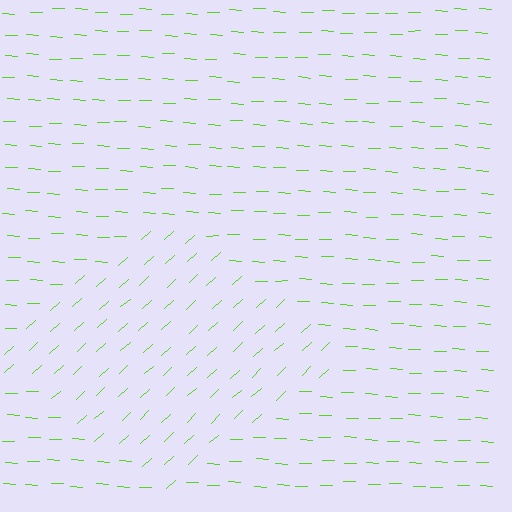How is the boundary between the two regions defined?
The boundary is defined purely by a change in line orientation (approximately 45 degrees difference). All lines are the same color and thickness.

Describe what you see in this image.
The image is filled with small lime line segments. A diamond region in the image has lines oriented differently from the surrounding lines, creating a visible texture boundary.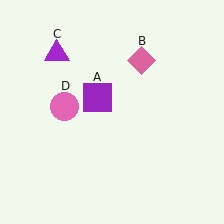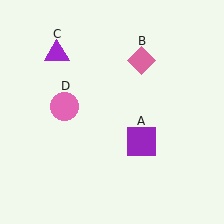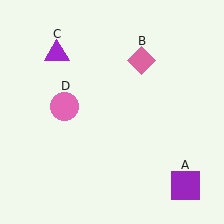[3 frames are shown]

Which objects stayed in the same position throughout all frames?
Pink diamond (object B) and purple triangle (object C) and pink circle (object D) remained stationary.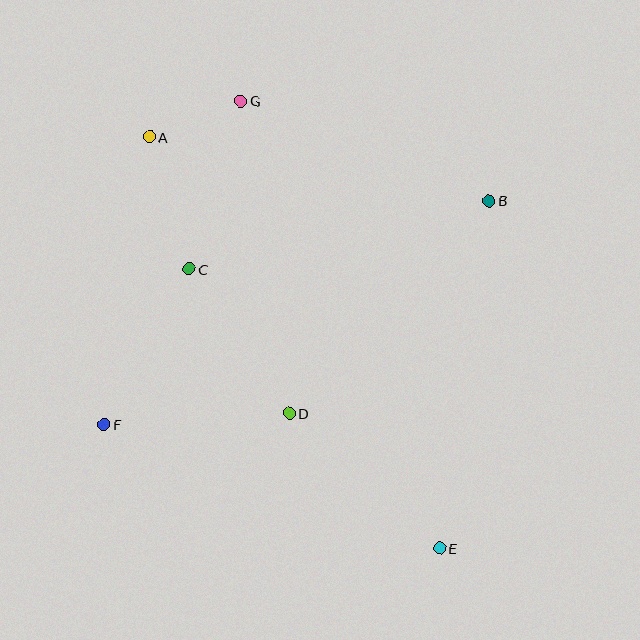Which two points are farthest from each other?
Points A and E are farthest from each other.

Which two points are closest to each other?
Points A and G are closest to each other.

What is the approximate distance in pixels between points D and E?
The distance between D and E is approximately 202 pixels.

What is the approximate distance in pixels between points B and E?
The distance between B and E is approximately 351 pixels.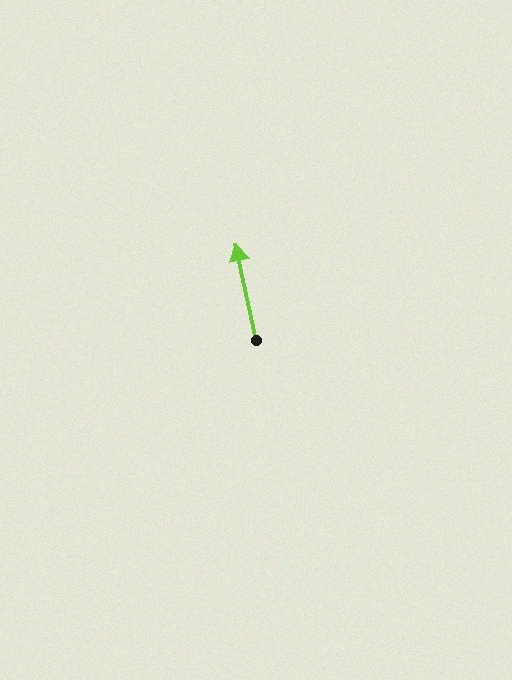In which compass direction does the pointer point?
North.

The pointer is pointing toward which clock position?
Roughly 12 o'clock.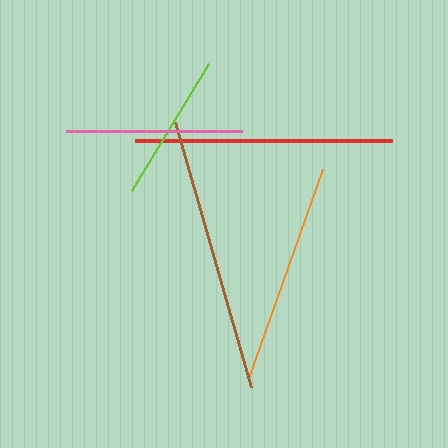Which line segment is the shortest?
The lime line is the shortest at approximately 149 pixels.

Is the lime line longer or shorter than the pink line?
The pink line is longer than the lime line.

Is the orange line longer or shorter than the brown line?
The brown line is longer than the orange line.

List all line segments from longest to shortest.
From longest to shortest: brown, red, orange, pink, lime.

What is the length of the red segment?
The red segment is approximately 257 pixels long.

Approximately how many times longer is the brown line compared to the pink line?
The brown line is approximately 1.6 times the length of the pink line.